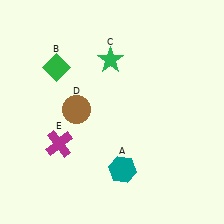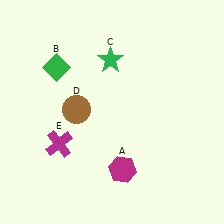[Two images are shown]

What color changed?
The hexagon (A) changed from teal in Image 1 to magenta in Image 2.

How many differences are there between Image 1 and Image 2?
There is 1 difference between the two images.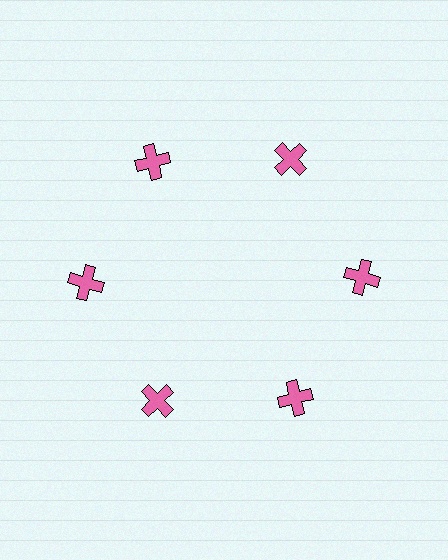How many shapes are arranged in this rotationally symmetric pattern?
There are 6 shapes, arranged in 6 groups of 1.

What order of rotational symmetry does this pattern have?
This pattern has 6-fold rotational symmetry.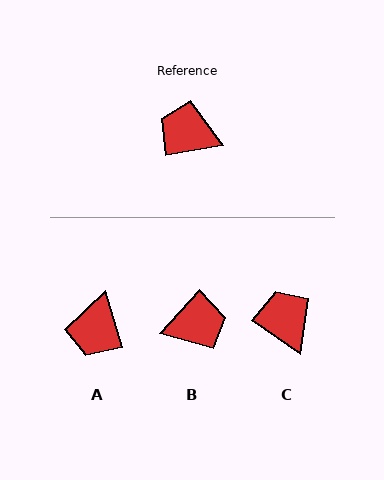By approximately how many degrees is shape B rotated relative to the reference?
Approximately 142 degrees clockwise.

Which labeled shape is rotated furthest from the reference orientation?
B, about 142 degrees away.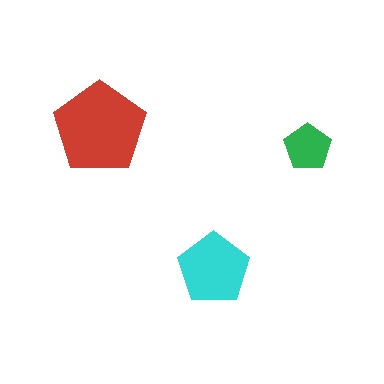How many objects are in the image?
There are 3 objects in the image.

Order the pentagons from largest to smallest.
the red one, the cyan one, the green one.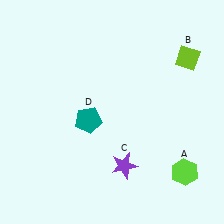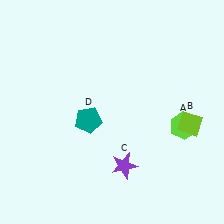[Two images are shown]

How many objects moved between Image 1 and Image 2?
2 objects moved between the two images.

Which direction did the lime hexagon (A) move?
The lime hexagon (A) moved up.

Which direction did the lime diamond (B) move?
The lime diamond (B) moved down.